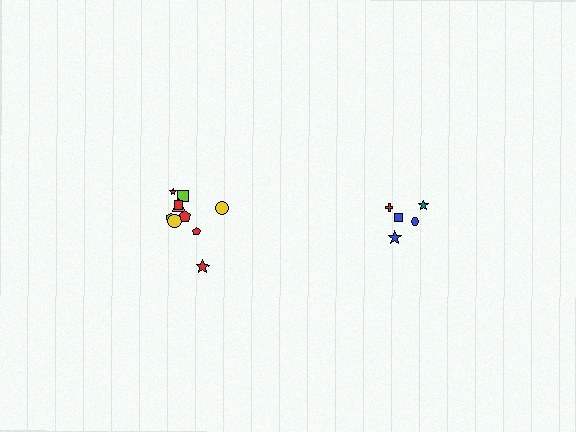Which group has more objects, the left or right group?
The left group.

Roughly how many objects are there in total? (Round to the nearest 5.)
Roughly 15 objects in total.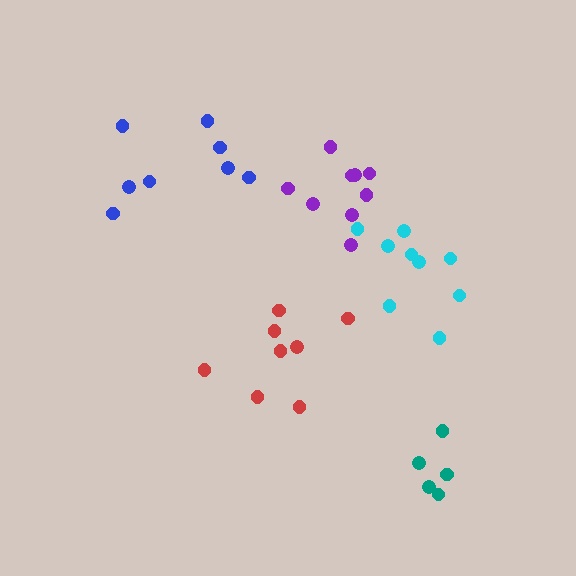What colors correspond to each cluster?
The clusters are colored: red, purple, blue, cyan, teal.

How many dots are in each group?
Group 1: 8 dots, Group 2: 9 dots, Group 3: 8 dots, Group 4: 9 dots, Group 5: 5 dots (39 total).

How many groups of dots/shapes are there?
There are 5 groups.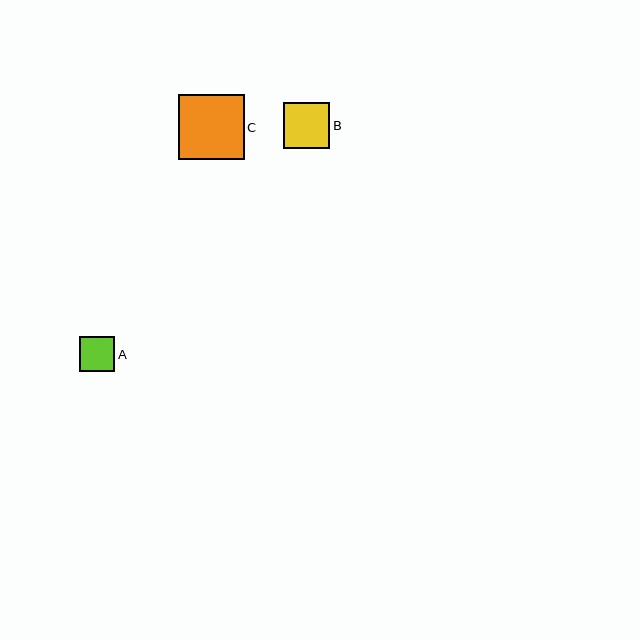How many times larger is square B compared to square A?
Square B is approximately 1.3 times the size of square A.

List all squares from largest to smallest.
From largest to smallest: C, B, A.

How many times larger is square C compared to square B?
Square C is approximately 1.4 times the size of square B.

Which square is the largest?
Square C is the largest with a size of approximately 66 pixels.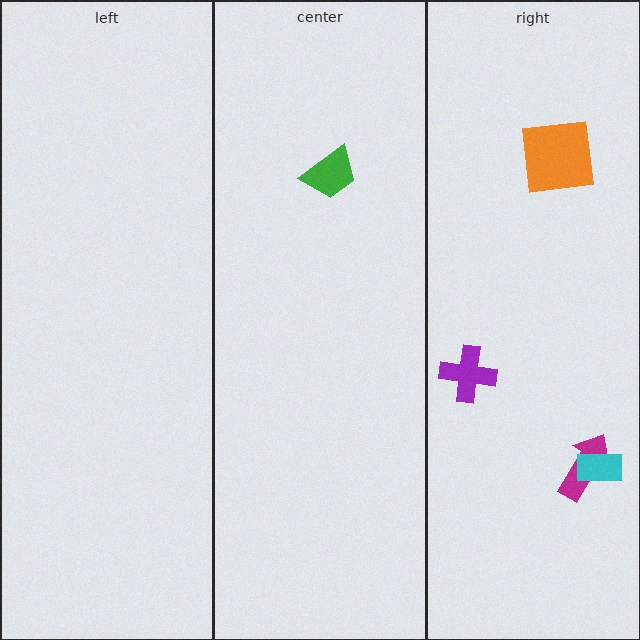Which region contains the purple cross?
The right region.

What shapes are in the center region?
The green trapezoid.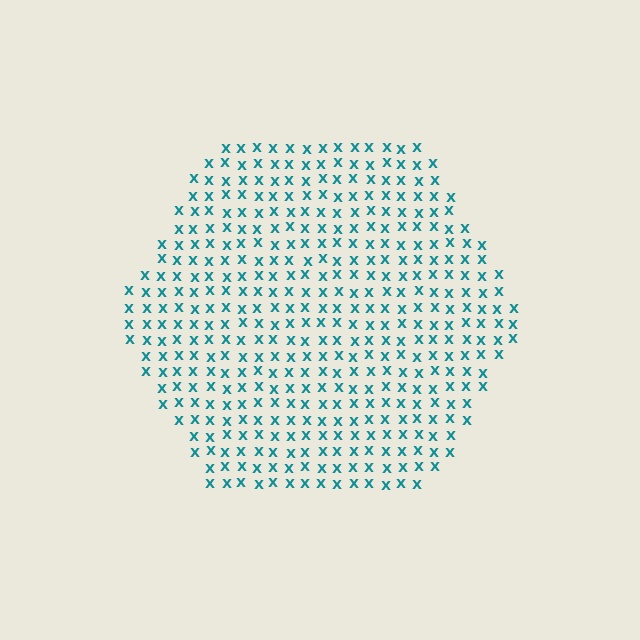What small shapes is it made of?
It is made of small letter X's.